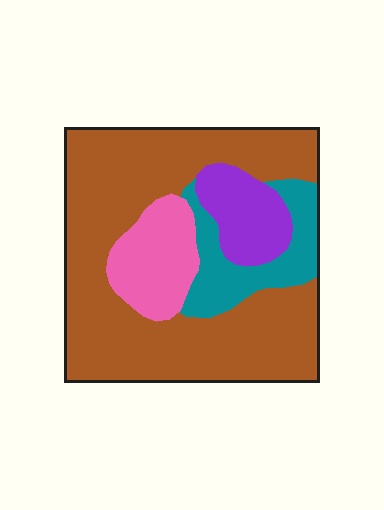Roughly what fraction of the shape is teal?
Teal covers 14% of the shape.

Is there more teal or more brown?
Brown.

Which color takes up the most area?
Brown, at roughly 65%.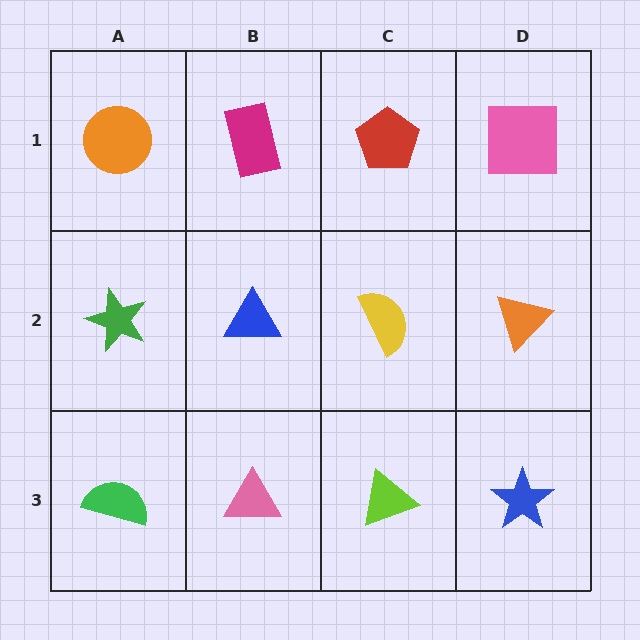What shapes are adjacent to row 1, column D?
An orange triangle (row 2, column D), a red pentagon (row 1, column C).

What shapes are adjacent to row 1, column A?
A green star (row 2, column A), a magenta rectangle (row 1, column B).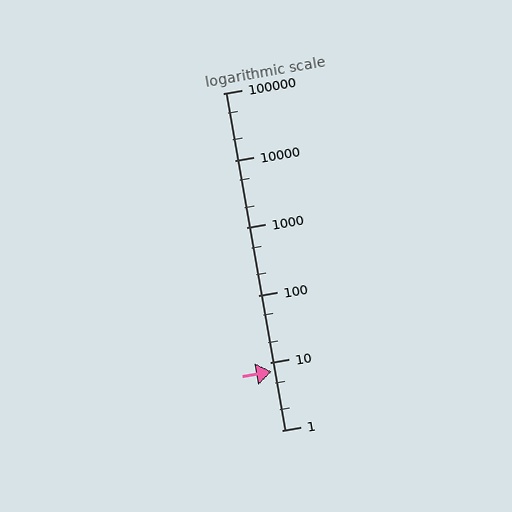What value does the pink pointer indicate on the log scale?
The pointer indicates approximately 7.3.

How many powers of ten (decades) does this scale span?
The scale spans 5 decades, from 1 to 100000.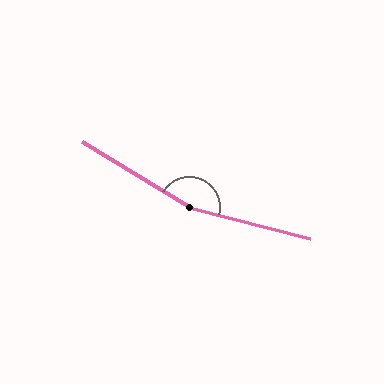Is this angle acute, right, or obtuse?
It is obtuse.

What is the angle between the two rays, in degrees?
Approximately 163 degrees.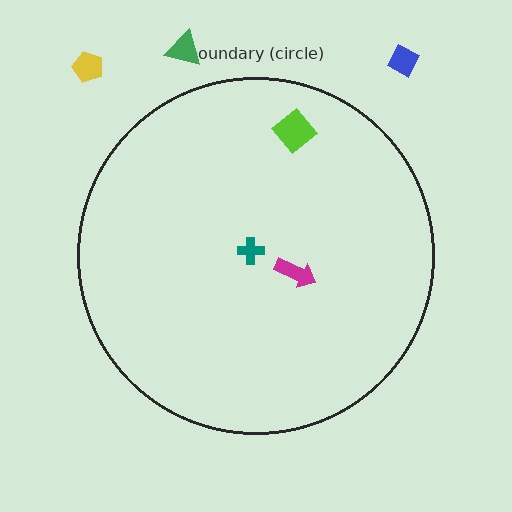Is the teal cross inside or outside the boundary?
Inside.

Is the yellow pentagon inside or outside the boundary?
Outside.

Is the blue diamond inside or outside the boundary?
Outside.